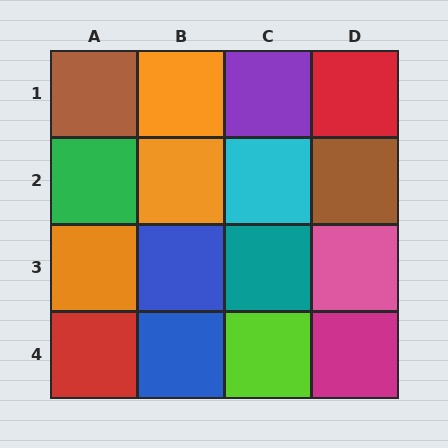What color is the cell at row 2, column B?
Orange.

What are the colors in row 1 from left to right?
Brown, orange, purple, red.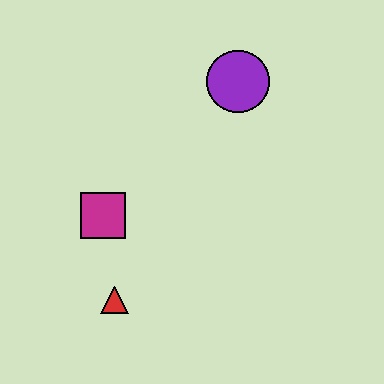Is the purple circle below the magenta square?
No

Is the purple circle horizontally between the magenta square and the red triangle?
No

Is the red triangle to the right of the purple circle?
No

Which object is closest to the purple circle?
The magenta square is closest to the purple circle.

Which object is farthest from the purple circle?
The red triangle is farthest from the purple circle.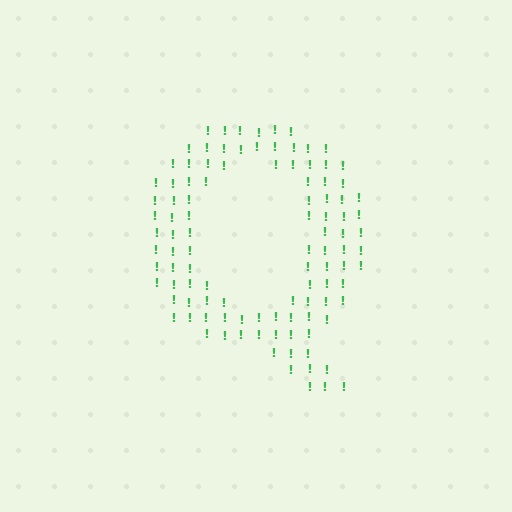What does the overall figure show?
The overall figure shows the letter Q.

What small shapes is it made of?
It is made of small exclamation marks.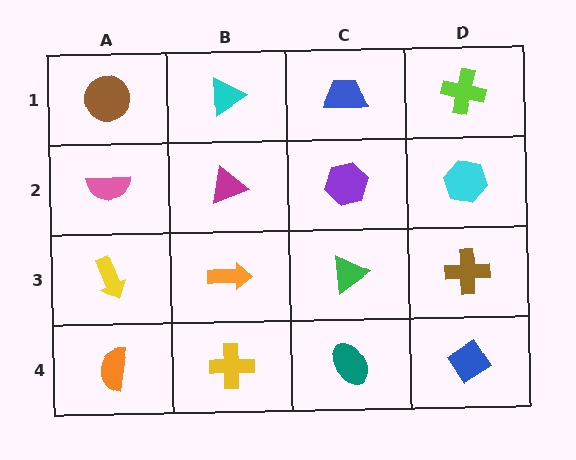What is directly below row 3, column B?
A yellow cross.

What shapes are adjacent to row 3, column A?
A pink semicircle (row 2, column A), an orange semicircle (row 4, column A), an orange arrow (row 3, column B).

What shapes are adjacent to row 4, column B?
An orange arrow (row 3, column B), an orange semicircle (row 4, column A), a teal ellipse (row 4, column C).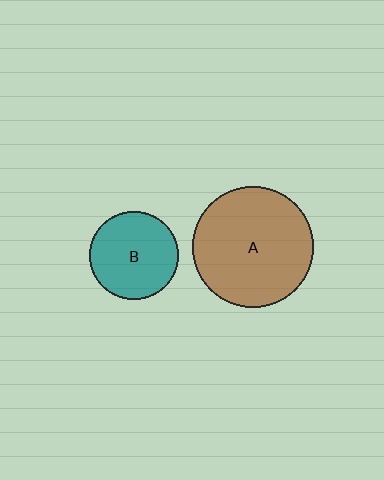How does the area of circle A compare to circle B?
Approximately 1.9 times.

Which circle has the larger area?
Circle A (brown).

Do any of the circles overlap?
No, none of the circles overlap.